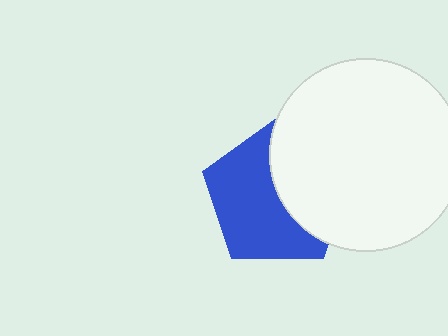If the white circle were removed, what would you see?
You would see the complete blue pentagon.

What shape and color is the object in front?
The object in front is a white circle.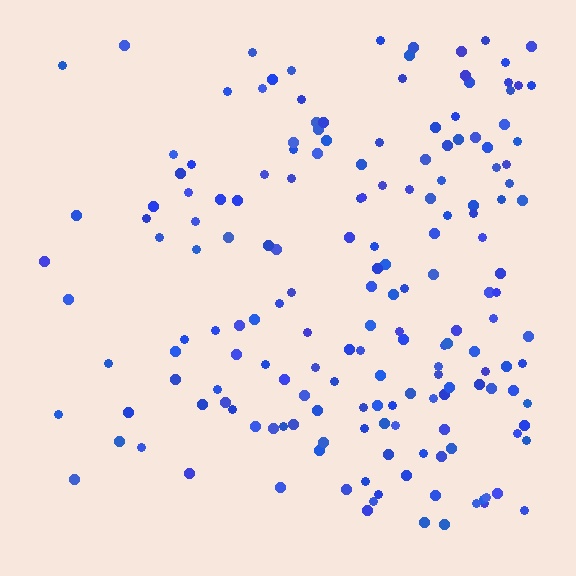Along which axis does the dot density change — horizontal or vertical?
Horizontal.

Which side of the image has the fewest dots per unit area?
The left.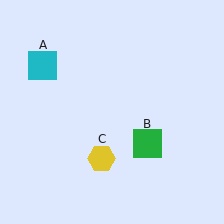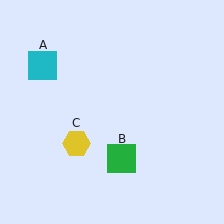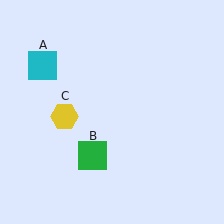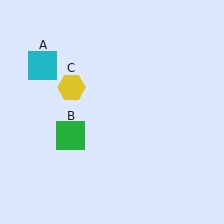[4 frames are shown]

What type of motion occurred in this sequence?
The green square (object B), yellow hexagon (object C) rotated clockwise around the center of the scene.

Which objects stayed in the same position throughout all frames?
Cyan square (object A) remained stationary.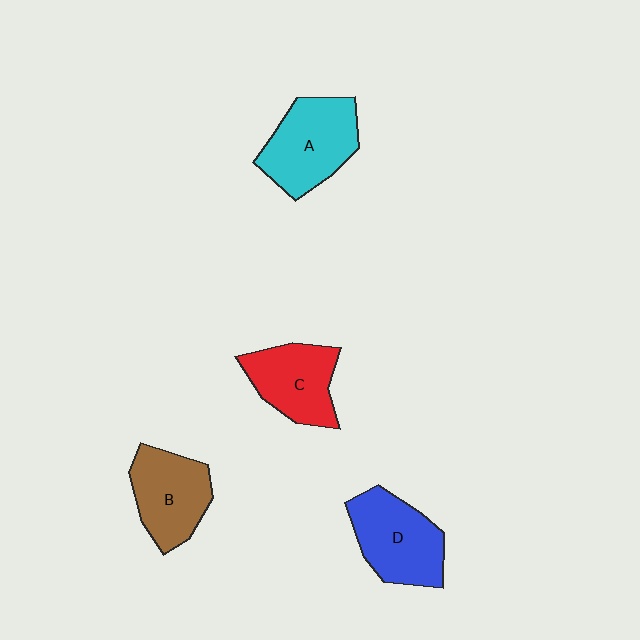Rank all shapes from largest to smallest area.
From largest to smallest: A (cyan), D (blue), B (brown), C (red).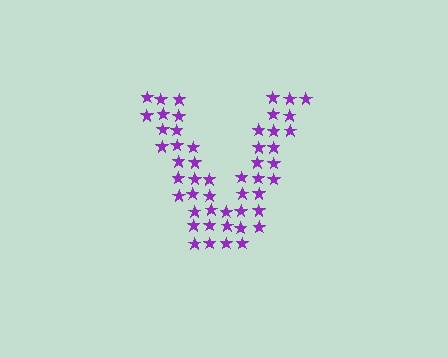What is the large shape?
The large shape is the letter V.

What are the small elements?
The small elements are stars.